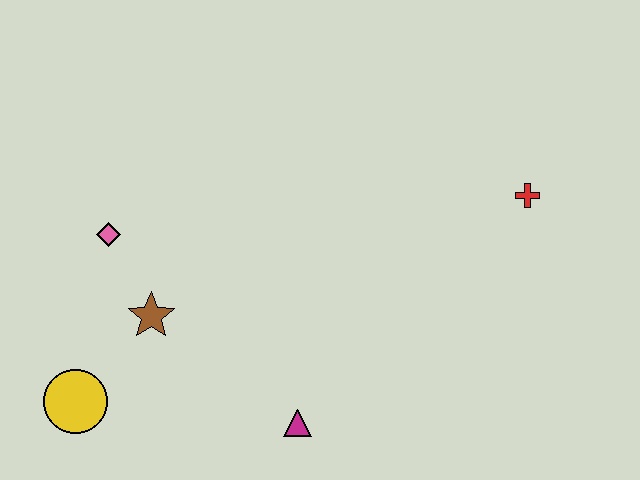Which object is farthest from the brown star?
The red cross is farthest from the brown star.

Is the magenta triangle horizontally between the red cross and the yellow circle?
Yes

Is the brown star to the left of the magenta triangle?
Yes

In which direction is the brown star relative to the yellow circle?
The brown star is above the yellow circle.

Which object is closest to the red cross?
The magenta triangle is closest to the red cross.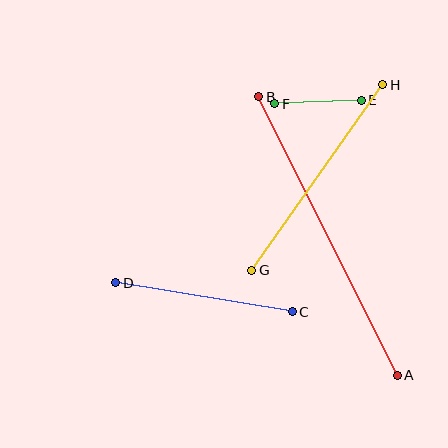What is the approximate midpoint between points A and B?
The midpoint is at approximately (328, 236) pixels.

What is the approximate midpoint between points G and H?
The midpoint is at approximately (317, 177) pixels.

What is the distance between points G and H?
The distance is approximately 227 pixels.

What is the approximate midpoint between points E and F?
The midpoint is at approximately (318, 102) pixels.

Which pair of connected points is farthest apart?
Points A and B are farthest apart.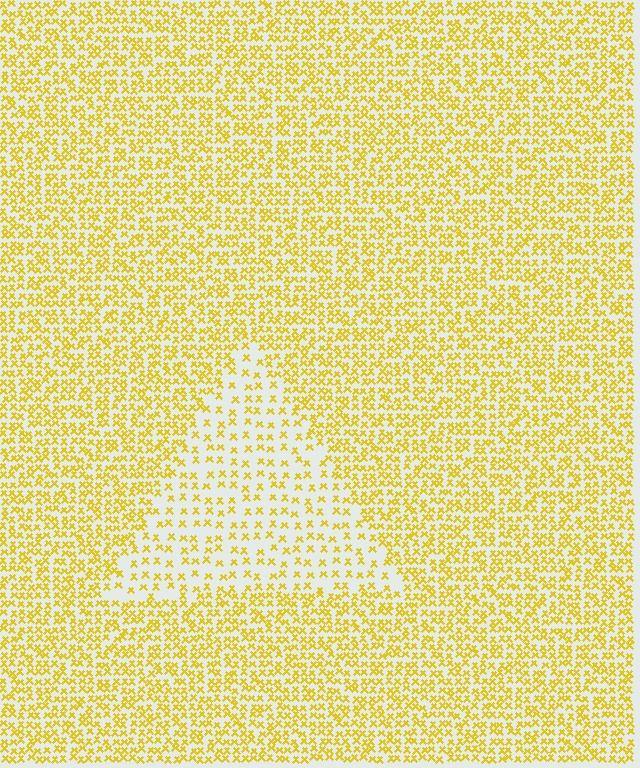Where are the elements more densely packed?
The elements are more densely packed outside the triangle boundary.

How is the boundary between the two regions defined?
The boundary is defined by a change in element density (approximately 2.2x ratio). All elements are the same color, size, and shape.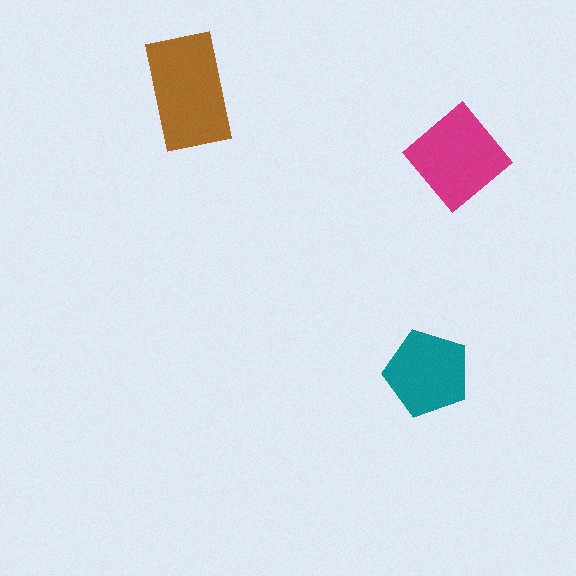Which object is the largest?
The brown rectangle.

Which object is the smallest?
The teal pentagon.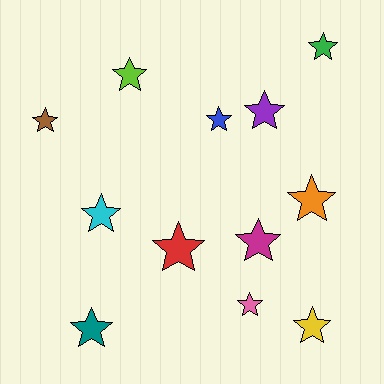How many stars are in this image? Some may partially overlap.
There are 12 stars.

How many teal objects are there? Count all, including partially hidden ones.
There is 1 teal object.